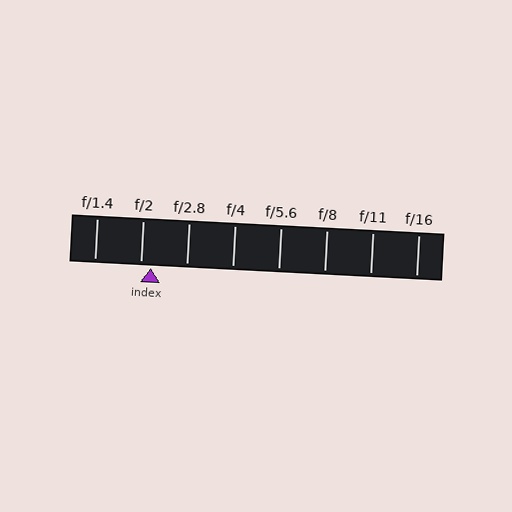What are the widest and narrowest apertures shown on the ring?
The widest aperture shown is f/1.4 and the narrowest is f/16.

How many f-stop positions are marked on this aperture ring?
There are 8 f-stop positions marked.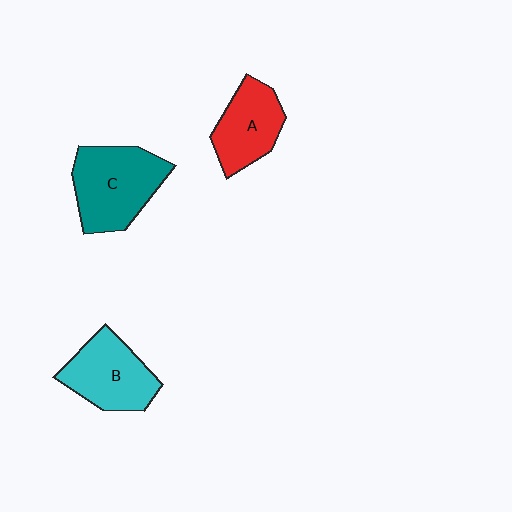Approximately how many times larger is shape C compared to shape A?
Approximately 1.4 times.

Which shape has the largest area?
Shape C (teal).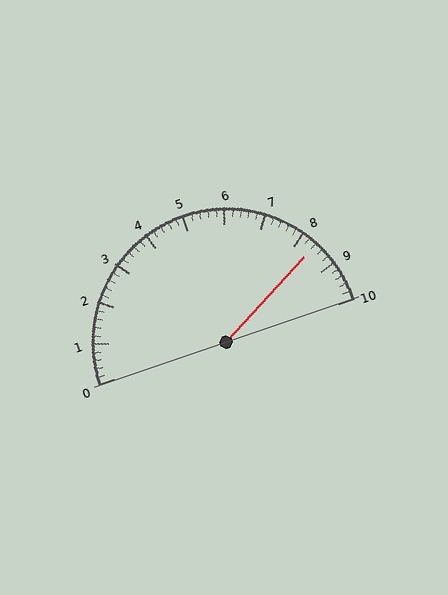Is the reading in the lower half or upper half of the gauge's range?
The reading is in the upper half of the range (0 to 10).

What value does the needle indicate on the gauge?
The needle indicates approximately 8.4.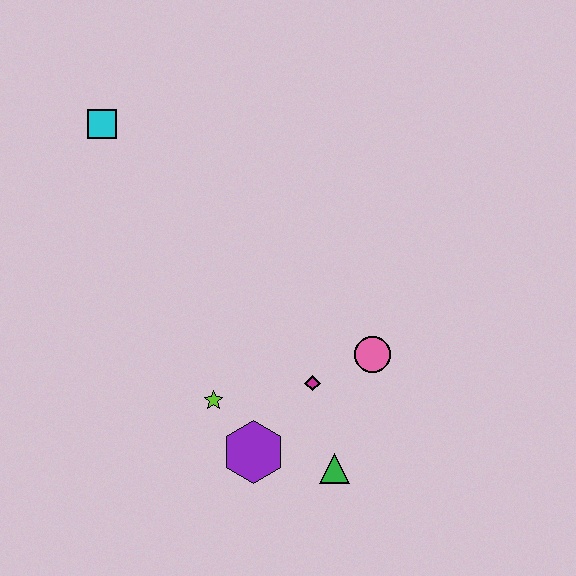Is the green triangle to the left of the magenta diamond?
No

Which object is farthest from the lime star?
The cyan square is farthest from the lime star.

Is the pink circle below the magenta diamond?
No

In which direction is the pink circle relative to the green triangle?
The pink circle is above the green triangle.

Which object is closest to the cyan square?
The lime star is closest to the cyan square.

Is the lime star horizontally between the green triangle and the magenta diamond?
No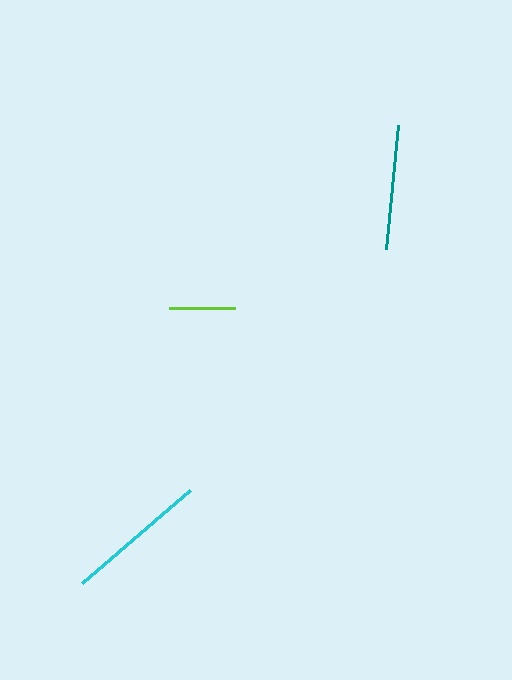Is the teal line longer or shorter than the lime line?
The teal line is longer than the lime line.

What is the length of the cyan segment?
The cyan segment is approximately 142 pixels long.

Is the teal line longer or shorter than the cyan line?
The cyan line is longer than the teal line.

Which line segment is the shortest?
The lime line is the shortest at approximately 67 pixels.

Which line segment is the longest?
The cyan line is the longest at approximately 142 pixels.